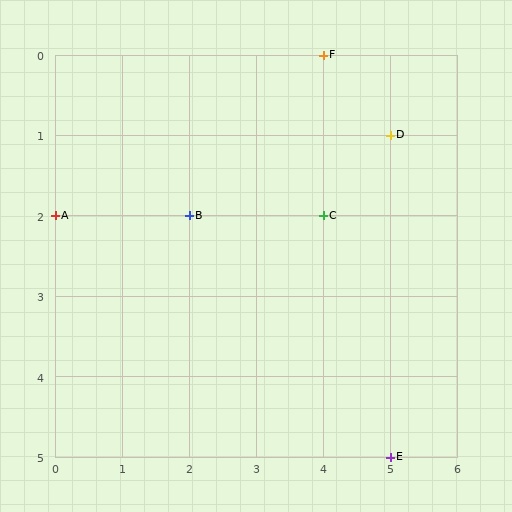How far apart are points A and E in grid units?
Points A and E are 5 columns and 3 rows apart (about 5.8 grid units diagonally).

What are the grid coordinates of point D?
Point D is at grid coordinates (5, 1).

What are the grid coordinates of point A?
Point A is at grid coordinates (0, 2).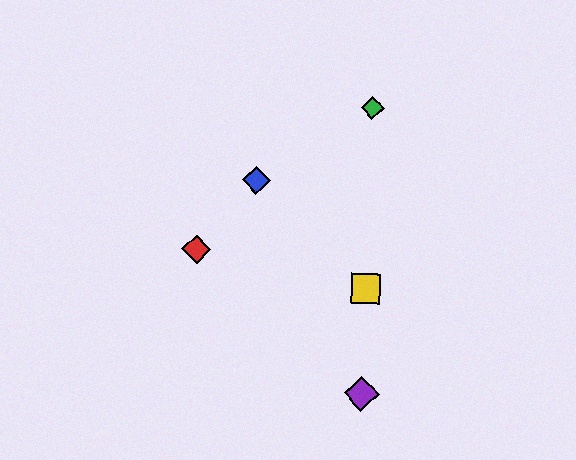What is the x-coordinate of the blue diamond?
The blue diamond is at x≈256.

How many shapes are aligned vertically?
3 shapes (the green diamond, the yellow square, the purple diamond) are aligned vertically.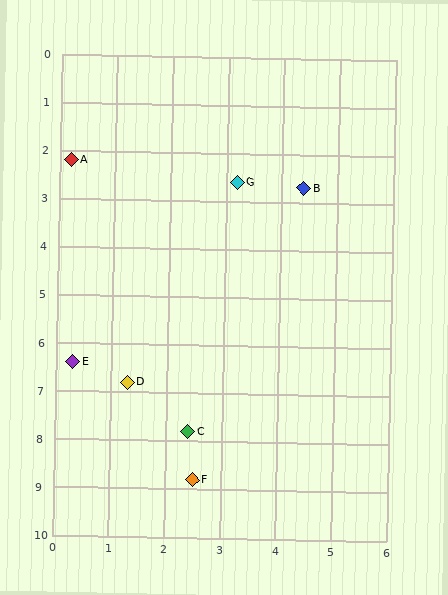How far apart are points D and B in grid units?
Points D and B are about 5.1 grid units apart.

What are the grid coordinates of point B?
Point B is at approximately (4.4, 2.7).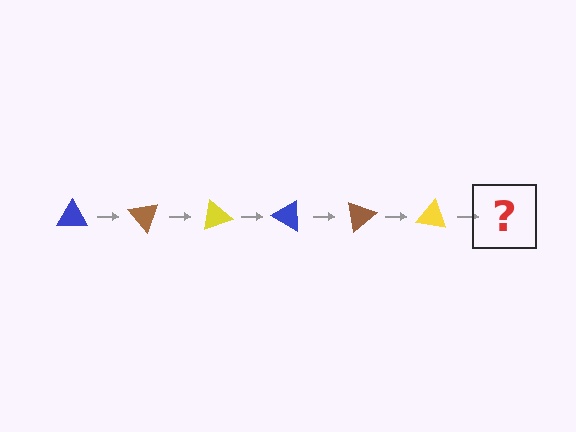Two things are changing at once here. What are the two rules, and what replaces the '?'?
The two rules are that it rotates 50 degrees each step and the color cycles through blue, brown, and yellow. The '?' should be a blue triangle, rotated 300 degrees from the start.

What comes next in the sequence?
The next element should be a blue triangle, rotated 300 degrees from the start.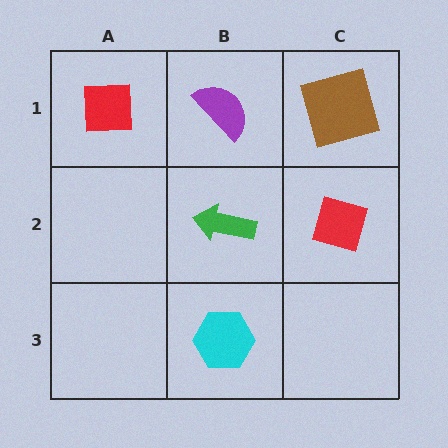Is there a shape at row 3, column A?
No, that cell is empty.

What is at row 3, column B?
A cyan hexagon.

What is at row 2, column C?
A red diamond.